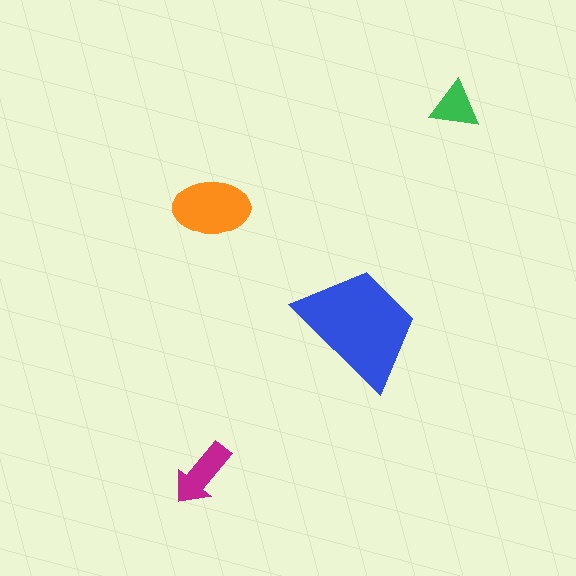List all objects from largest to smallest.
The blue trapezoid, the orange ellipse, the magenta arrow, the green triangle.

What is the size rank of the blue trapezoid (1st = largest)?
1st.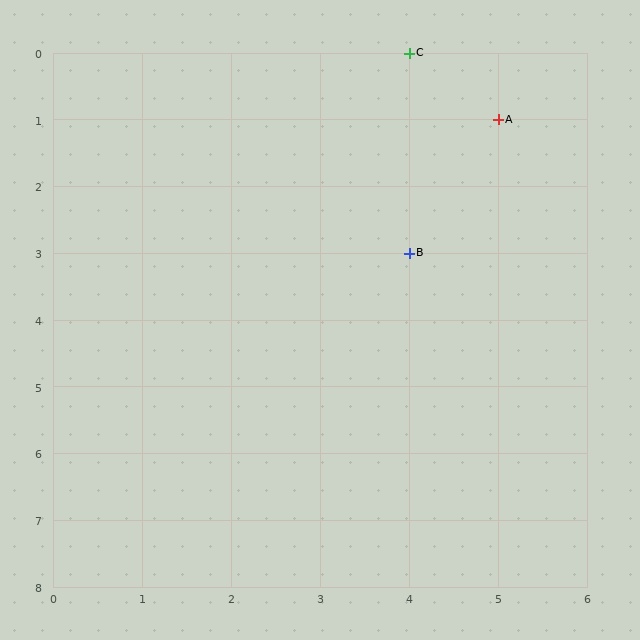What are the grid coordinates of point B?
Point B is at grid coordinates (4, 3).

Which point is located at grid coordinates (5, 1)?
Point A is at (5, 1).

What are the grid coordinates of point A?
Point A is at grid coordinates (5, 1).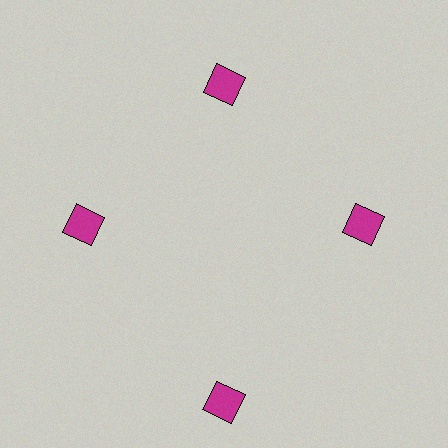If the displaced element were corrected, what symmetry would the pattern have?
It would have 4-fold rotational symmetry — the pattern would map onto itself every 90 degrees.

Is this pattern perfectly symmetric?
No. The 4 magenta squares are arranged in a ring, but one element near the 6 o'clock position is pushed outward from the center, breaking the 4-fold rotational symmetry.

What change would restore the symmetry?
The symmetry would be restored by moving it inward, back onto the ring so that all 4 squares sit at equal angles and equal distance from the center.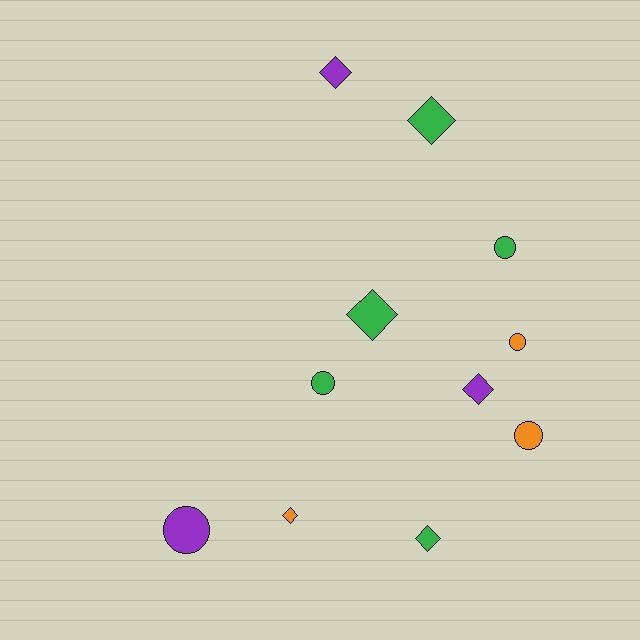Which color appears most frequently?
Green, with 5 objects.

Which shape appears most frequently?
Diamond, with 6 objects.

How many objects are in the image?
There are 11 objects.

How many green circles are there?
There are 2 green circles.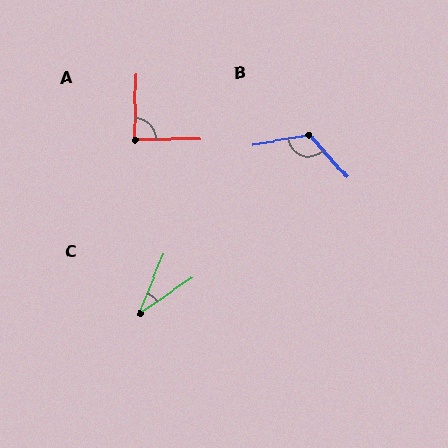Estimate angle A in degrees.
Approximately 88 degrees.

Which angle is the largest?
B, at approximately 122 degrees.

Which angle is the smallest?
C, at approximately 33 degrees.